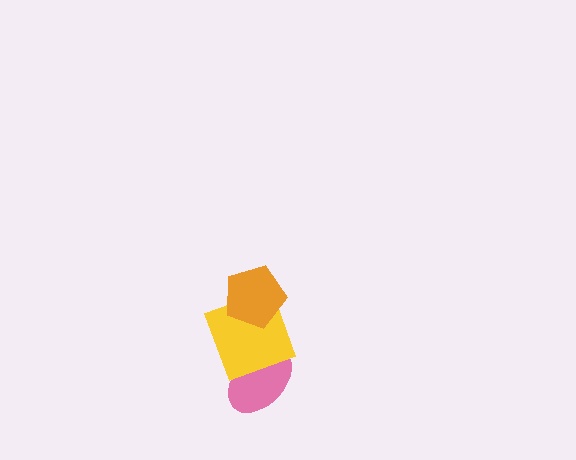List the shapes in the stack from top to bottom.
From top to bottom: the orange pentagon, the yellow square, the pink ellipse.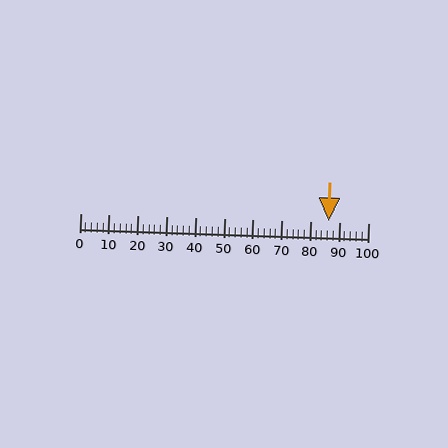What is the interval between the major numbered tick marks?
The major tick marks are spaced 10 units apart.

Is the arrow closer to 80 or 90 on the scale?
The arrow is closer to 90.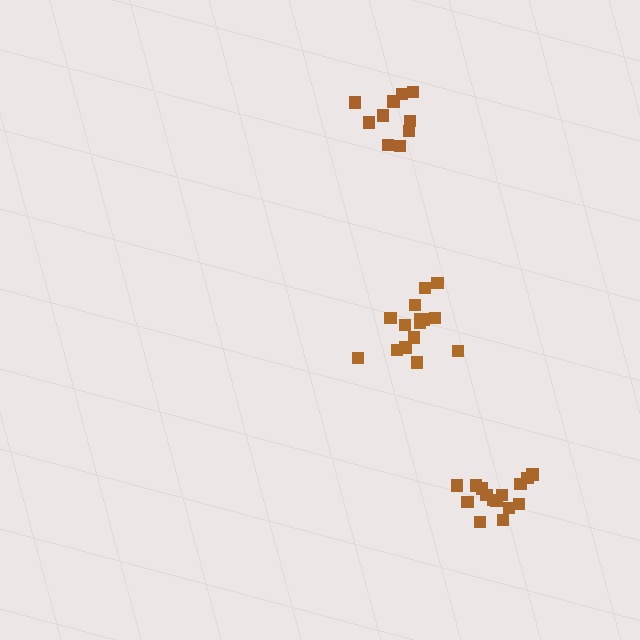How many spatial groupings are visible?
There are 3 spatial groupings.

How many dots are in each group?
Group 1: 10 dots, Group 2: 15 dots, Group 3: 16 dots (41 total).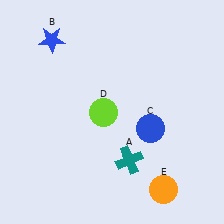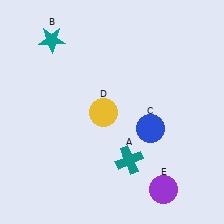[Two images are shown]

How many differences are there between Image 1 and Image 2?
There are 3 differences between the two images.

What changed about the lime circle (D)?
In Image 1, D is lime. In Image 2, it changed to yellow.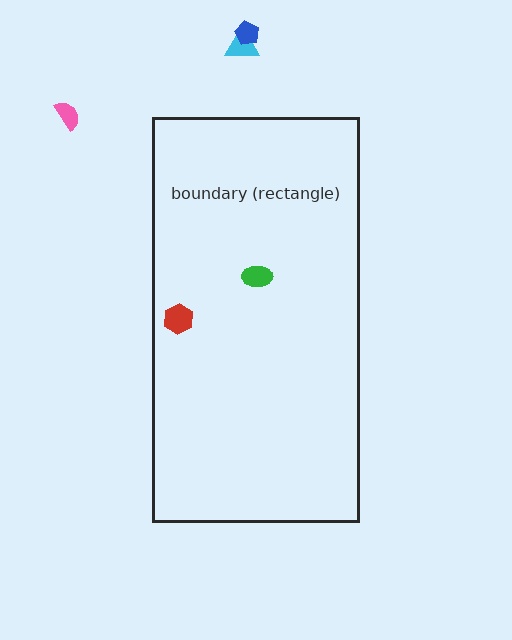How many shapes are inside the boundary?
2 inside, 3 outside.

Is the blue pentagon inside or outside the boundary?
Outside.